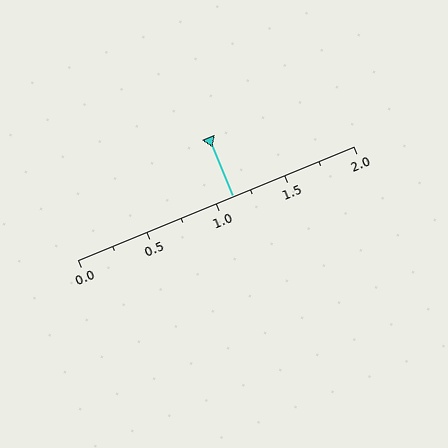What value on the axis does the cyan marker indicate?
The marker indicates approximately 1.12.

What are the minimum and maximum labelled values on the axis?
The axis runs from 0.0 to 2.0.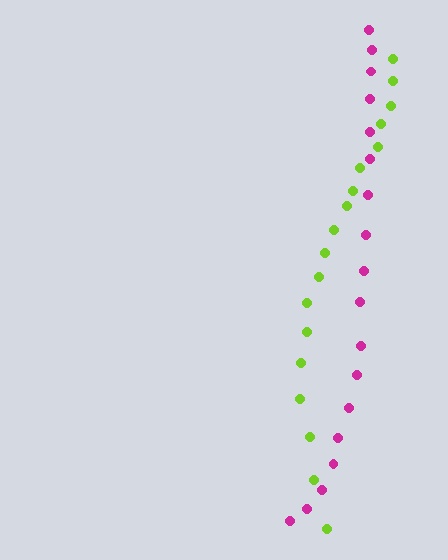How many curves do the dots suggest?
There are 2 distinct paths.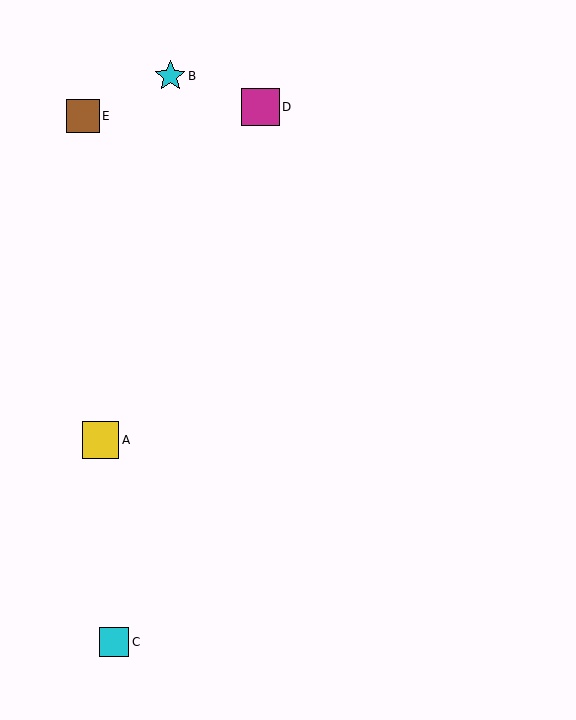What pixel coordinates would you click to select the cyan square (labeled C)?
Click at (114, 642) to select the cyan square C.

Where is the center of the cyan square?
The center of the cyan square is at (114, 642).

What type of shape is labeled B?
Shape B is a cyan star.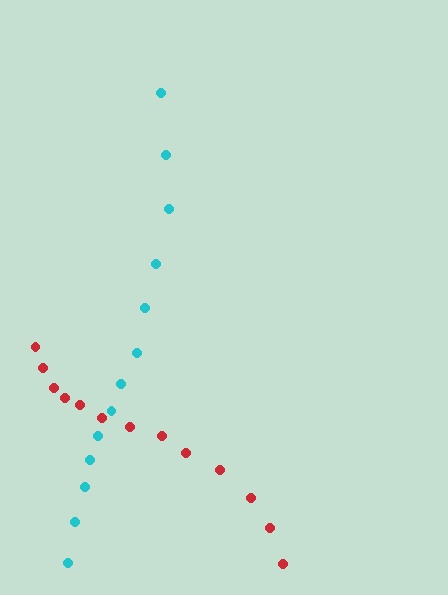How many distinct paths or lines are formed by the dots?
There are 2 distinct paths.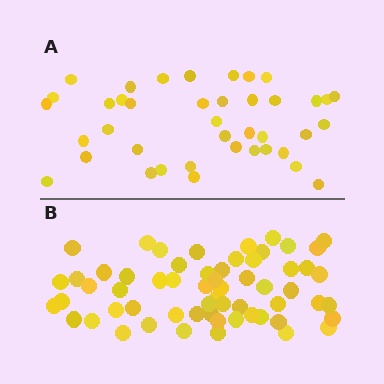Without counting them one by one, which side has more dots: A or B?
Region B (the bottom region) has more dots.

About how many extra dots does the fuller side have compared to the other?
Region B has approximately 20 more dots than region A.